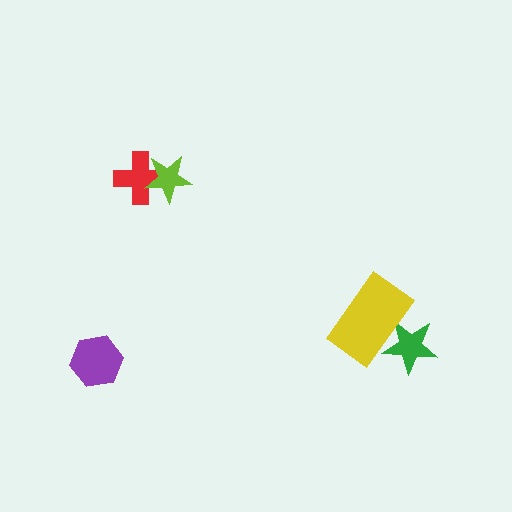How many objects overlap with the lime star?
1 object overlaps with the lime star.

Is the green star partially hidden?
Yes, it is partially covered by another shape.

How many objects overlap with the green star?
1 object overlaps with the green star.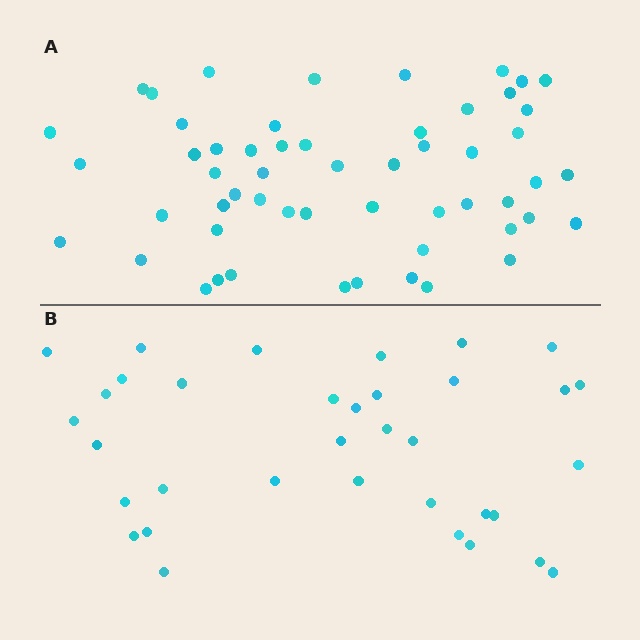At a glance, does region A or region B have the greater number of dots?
Region A (the top region) has more dots.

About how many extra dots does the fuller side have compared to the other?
Region A has approximately 20 more dots than region B.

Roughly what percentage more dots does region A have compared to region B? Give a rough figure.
About 55% more.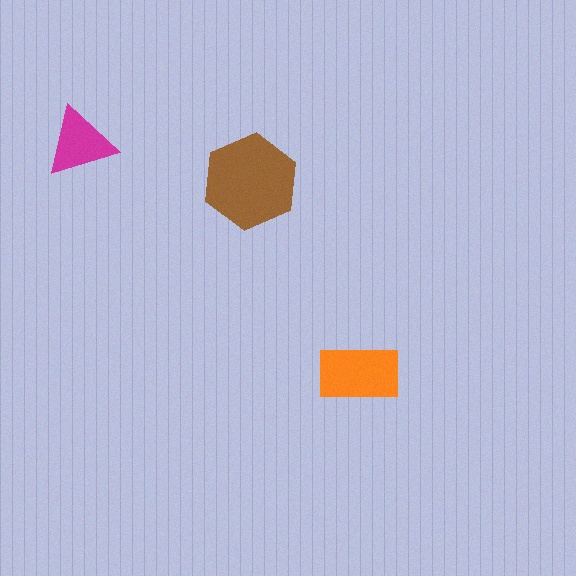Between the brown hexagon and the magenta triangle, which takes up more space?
The brown hexagon.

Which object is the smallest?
The magenta triangle.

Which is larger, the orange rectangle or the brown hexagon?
The brown hexagon.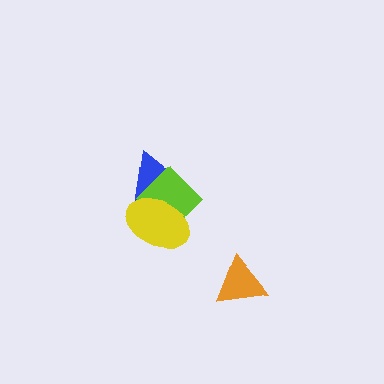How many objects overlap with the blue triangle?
2 objects overlap with the blue triangle.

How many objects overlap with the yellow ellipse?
2 objects overlap with the yellow ellipse.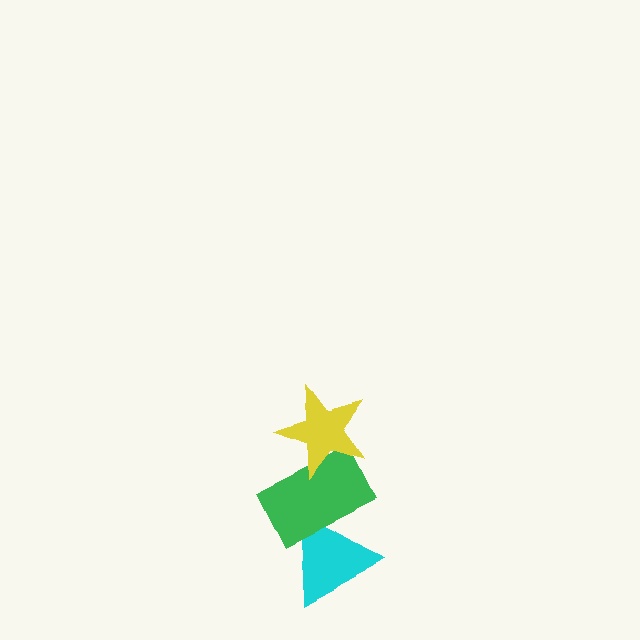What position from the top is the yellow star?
The yellow star is 1st from the top.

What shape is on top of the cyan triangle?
The green rectangle is on top of the cyan triangle.